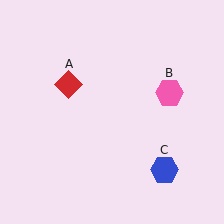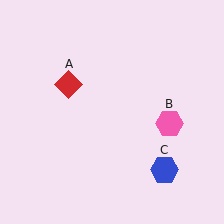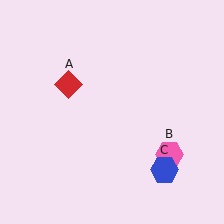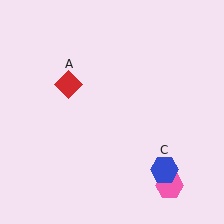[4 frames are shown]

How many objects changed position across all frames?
1 object changed position: pink hexagon (object B).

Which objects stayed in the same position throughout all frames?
Red diamond (object A) and blue hexagon (object C) remained stationary.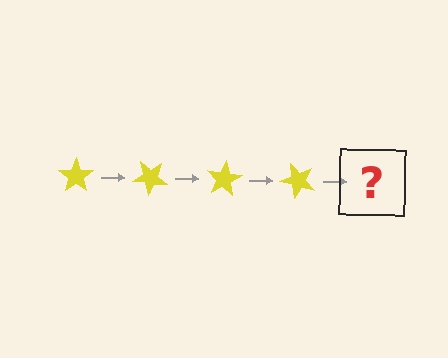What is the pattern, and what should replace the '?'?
The pattern is that the star rotates 40 degrees each step. The '?' should be a yellow star rotated 160 degrees.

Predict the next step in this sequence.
The next step is a yellow star rotated 160 degrees.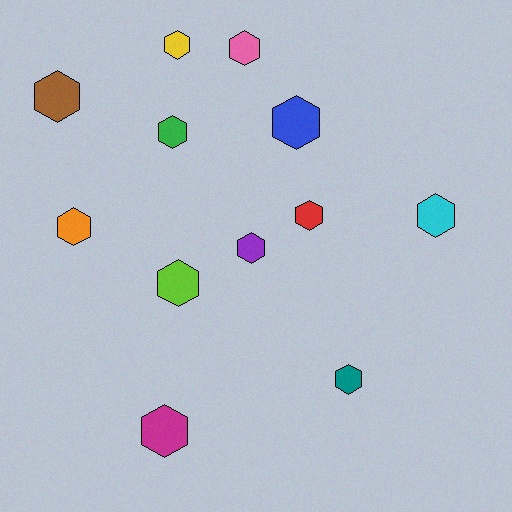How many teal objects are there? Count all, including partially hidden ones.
There is 1 teal object.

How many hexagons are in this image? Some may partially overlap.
There are 12 hexagons.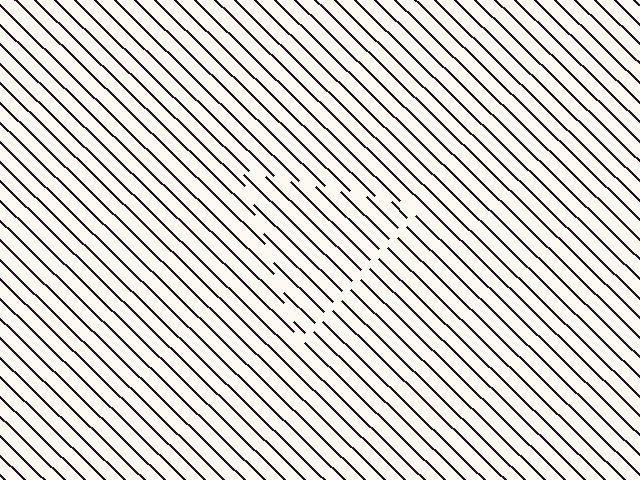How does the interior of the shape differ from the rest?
The interior of the shape contains the same grating, shifted by half a period — the contour is defined by the phase discontinuity where line-ends from the inner and outer gratings abut.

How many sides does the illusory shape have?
3 sides — the line-ends trace a triangle.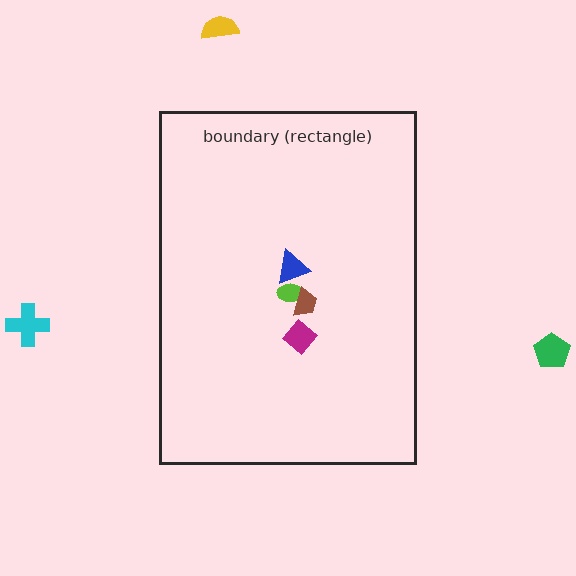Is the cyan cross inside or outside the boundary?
Outside.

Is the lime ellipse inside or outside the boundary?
Inside.